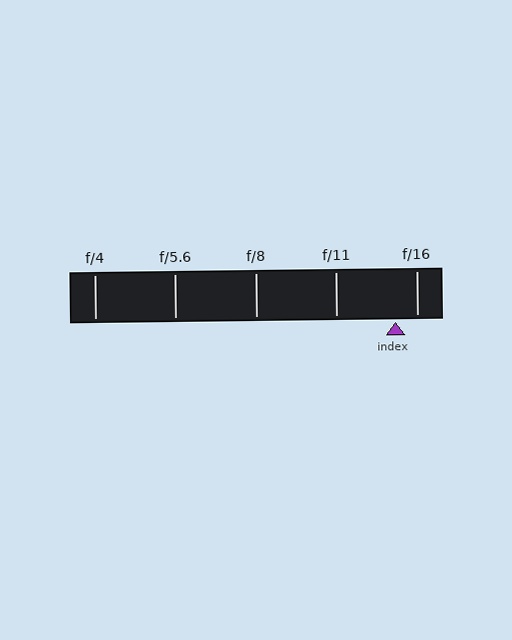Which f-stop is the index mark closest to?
The index mark is closest to f/16.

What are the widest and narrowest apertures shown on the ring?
The widest aperture shown is f/4 and the narrowest is f/16.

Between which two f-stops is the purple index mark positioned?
The index mark is between f/11 and f/16.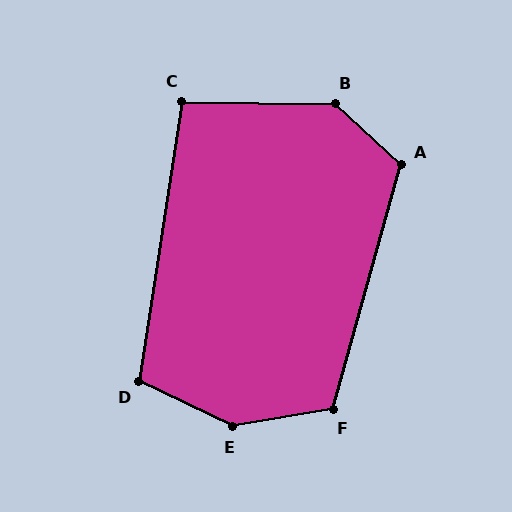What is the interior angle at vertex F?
Approximately 115 degrees (obtuse).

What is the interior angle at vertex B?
Approximately 138 degrees (obtuse).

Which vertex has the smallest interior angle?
C, at approximately 98 degrees.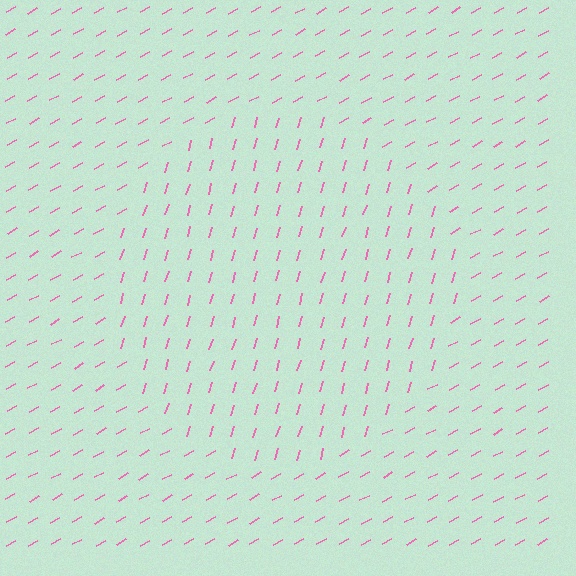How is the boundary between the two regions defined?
The boundary is defined purely by a change in line orientation (approximately 45 degrees difference). All lines are the same color and thickness.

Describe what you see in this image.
The image is filled with small pink line segments. A circle region in the image has lines oriented differently from the surrounding lines, creating a visible texture boundary.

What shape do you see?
I see a circle.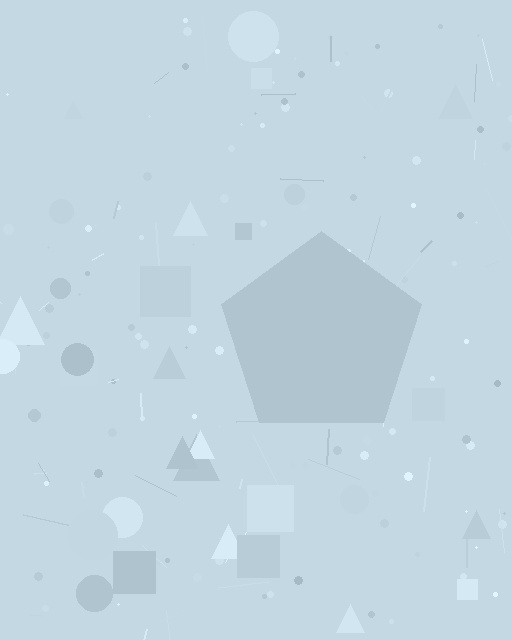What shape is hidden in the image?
A pentagon is hidden in the image.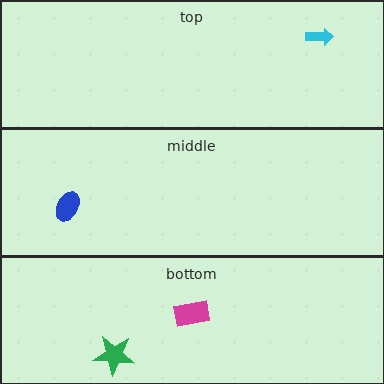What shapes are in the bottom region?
The magenta rectangle, the green star.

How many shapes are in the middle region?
1.